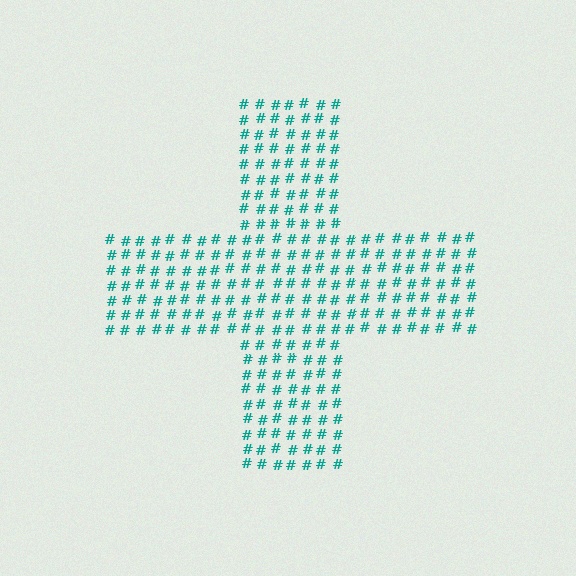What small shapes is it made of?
It is made of small hash symbols.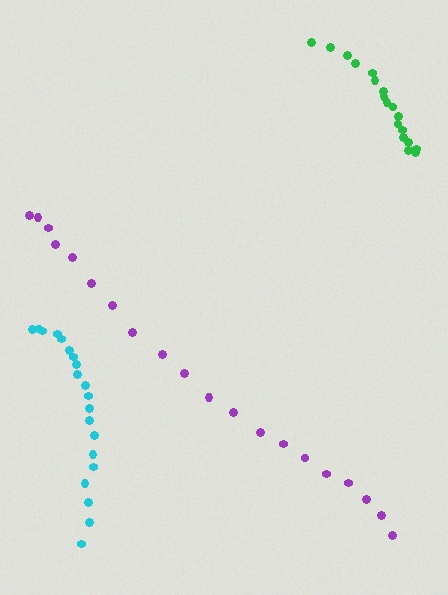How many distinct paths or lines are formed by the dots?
There are 3 distinct paths.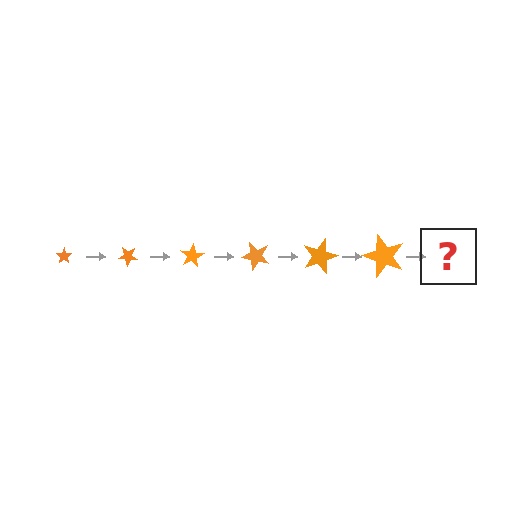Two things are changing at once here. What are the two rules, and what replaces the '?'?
The two rules are that the star grows larger each step and it rotates 40 degrees each step. The '?' should be a star, larger than the previous one and rotated 240 degrees from the start.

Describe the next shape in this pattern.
It should be a star, larger than the previous one and rotated 240 degrees from the start.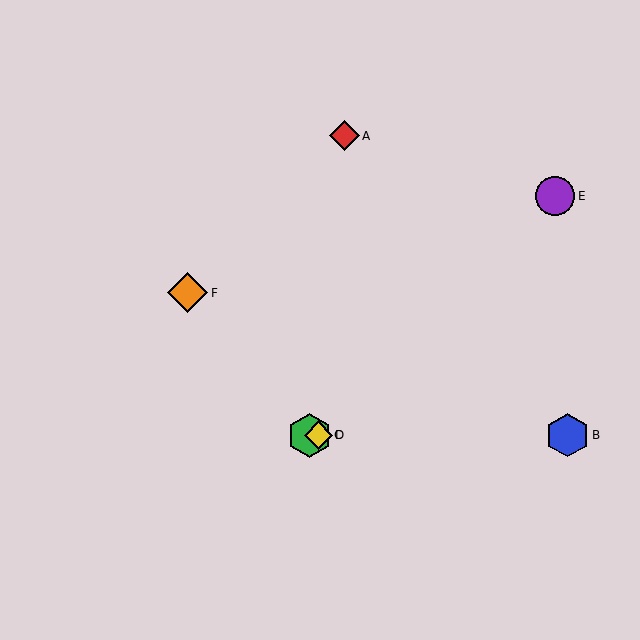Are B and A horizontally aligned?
No, B is at y≈435 and A is at y≈136.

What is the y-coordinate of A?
Object A is at y≈136.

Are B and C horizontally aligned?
Yes, both are at y≈435.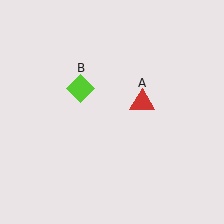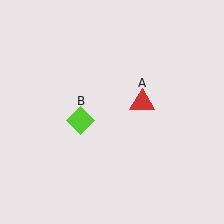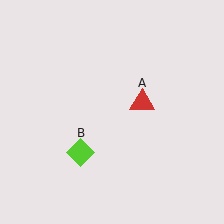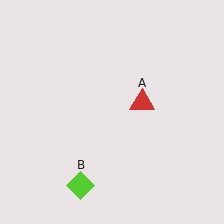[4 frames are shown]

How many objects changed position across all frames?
1 object changed position: lime diamond (object B).